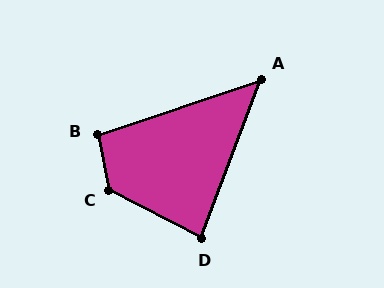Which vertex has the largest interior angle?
C, at approximately 129 degrees.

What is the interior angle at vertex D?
Approximately 83 degrees (acute).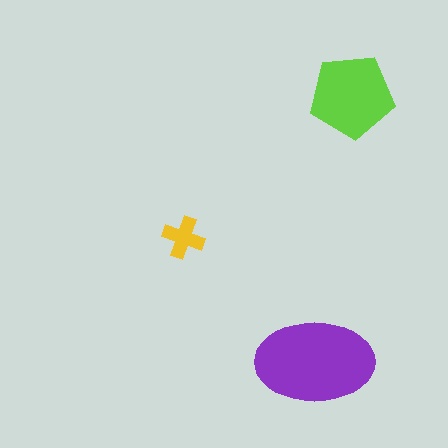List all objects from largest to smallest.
The purple ellipse, the lime pentagon, the yellow cross.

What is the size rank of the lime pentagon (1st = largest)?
2nd.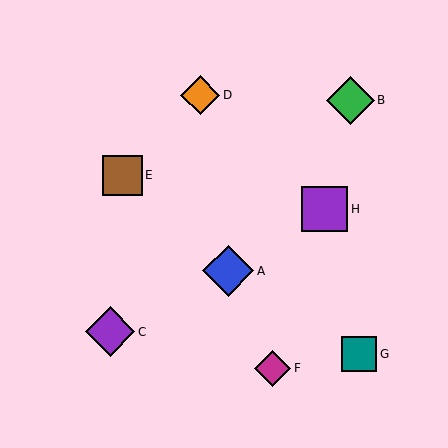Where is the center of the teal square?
The center of the teal square is at (359, 354).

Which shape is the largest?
The blue diamond (labeled A) is the largest.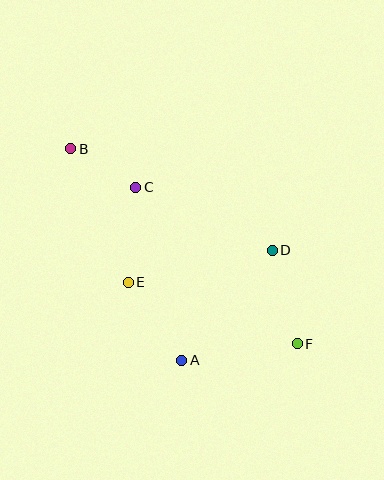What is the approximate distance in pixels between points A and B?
The distance between A and B is approximately 239 pixels.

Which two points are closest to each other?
Points B and C are closest to each other.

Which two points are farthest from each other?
Points B and F are farthest from each other.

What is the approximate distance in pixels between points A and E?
The distance between A and E is approximately 94 pixels.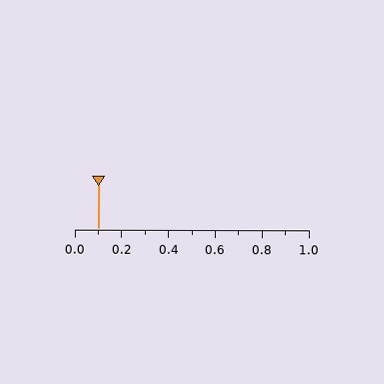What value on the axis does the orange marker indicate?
The marker indicates approximately 0.1.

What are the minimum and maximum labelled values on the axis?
The axis runs from 0.0 to 1.0.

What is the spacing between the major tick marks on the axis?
The major ticks are spaced 0.2 apart.